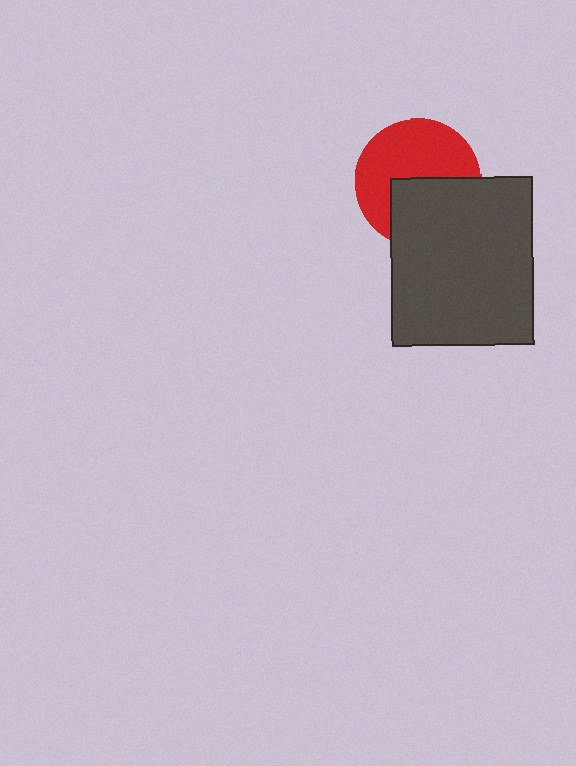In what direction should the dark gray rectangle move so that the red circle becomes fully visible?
The dark gray rectangle should move down. That is the shortest direction to clear the overlap and leave the red circle fully visible.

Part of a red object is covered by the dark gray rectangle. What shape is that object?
It is a circle.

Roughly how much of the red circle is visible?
About half of it is visible (roughly 58%).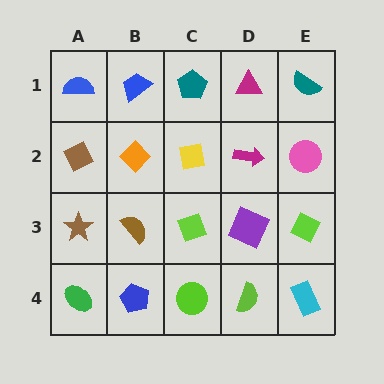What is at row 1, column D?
A magenta triangle.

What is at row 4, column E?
A cyan rectangle.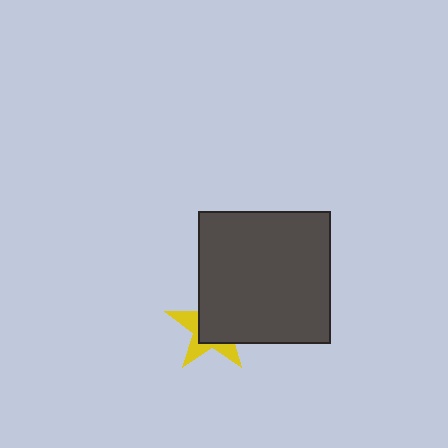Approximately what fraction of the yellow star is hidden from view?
Roughly 62% of the yellow star is hidden behind the dark gray square.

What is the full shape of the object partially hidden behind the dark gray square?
The partially hidden object is a yellow star.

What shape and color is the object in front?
The object in front is a dark gray square.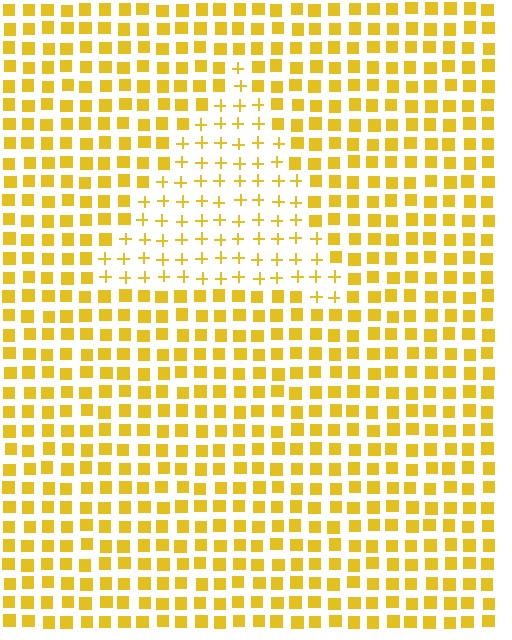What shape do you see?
I see a triangle.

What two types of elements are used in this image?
The image uses plus signs inside the triangle region and squares outside it.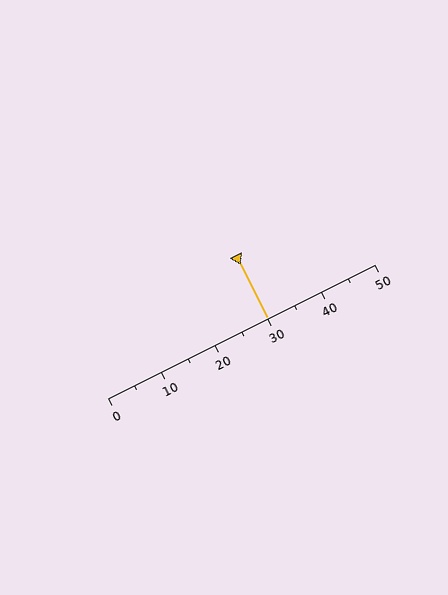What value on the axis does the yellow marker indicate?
The marker indicates approximately 30.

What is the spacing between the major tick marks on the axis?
The major ticks are spaced 10 apart.